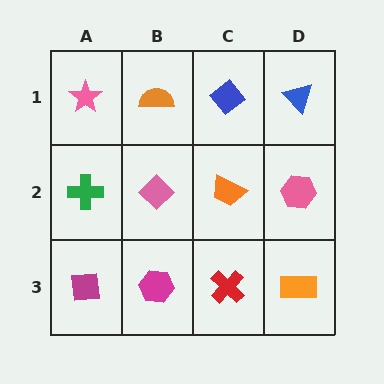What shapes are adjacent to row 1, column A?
A green cross (row 2, column A), an orange semicircle (row 1, column B).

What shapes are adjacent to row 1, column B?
A pink diamond (row 2, column B), a pink star (row 1, column A), a blue diamond (row 1, column C).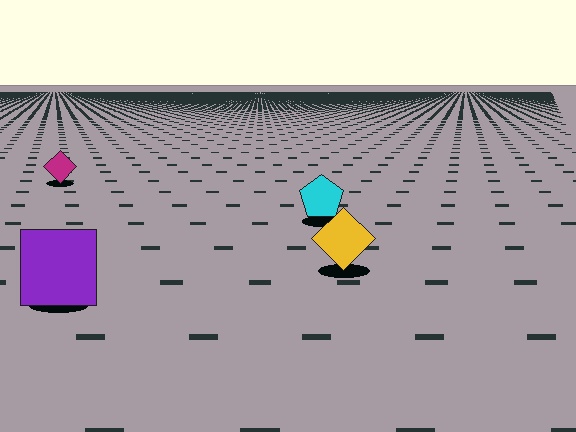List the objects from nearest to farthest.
From nearest to farthest: the purple square, the yellow diamond, the cyan pentagon, the magenta diamond.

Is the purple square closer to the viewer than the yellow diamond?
Yes. The purple square is closer — you can tell from the texture gradient: the ground texture is coarser near it.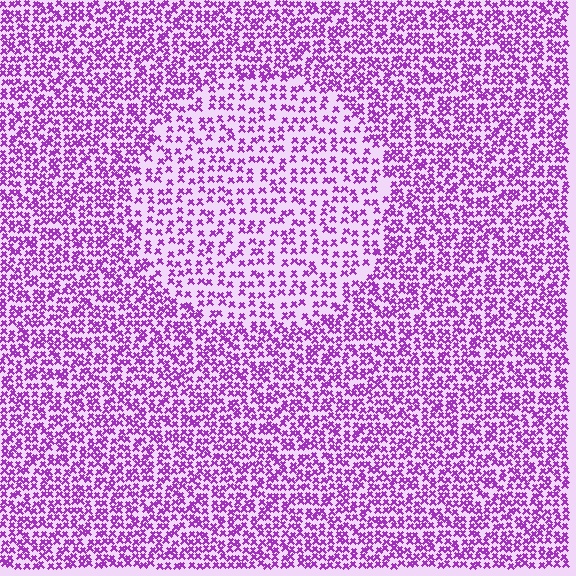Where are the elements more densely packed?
The elements are more densely packed outside the circle boundary.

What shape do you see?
I see a circle.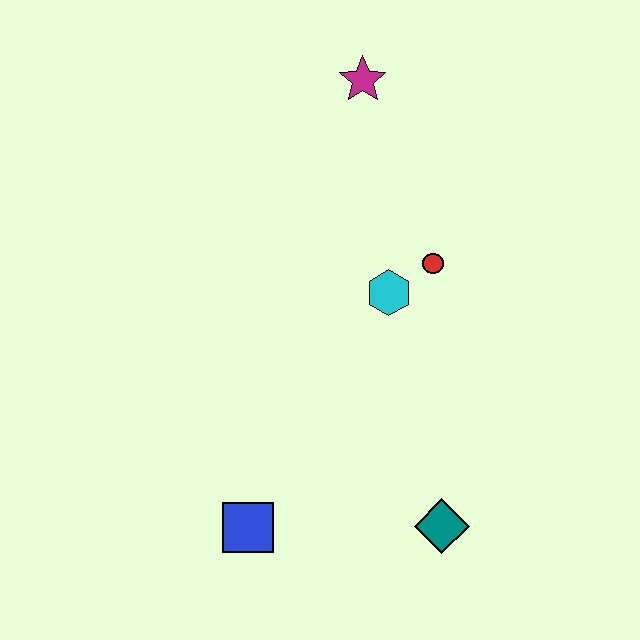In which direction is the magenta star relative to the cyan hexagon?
The magenta star is above the cyan hexagon.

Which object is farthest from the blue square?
The magenta star is farthest from the blue square.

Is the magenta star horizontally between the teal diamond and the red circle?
No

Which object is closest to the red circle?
The cyan hexagon is closest to the red circle.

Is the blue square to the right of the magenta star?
No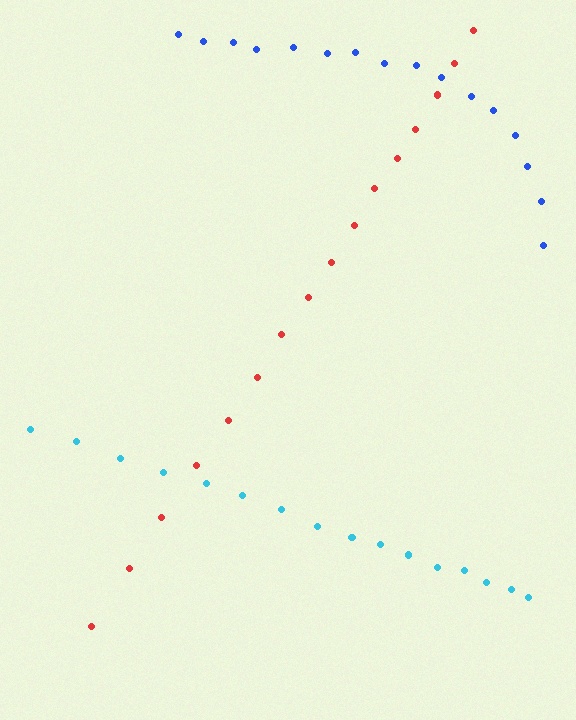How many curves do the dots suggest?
There are 3 distinct paths.